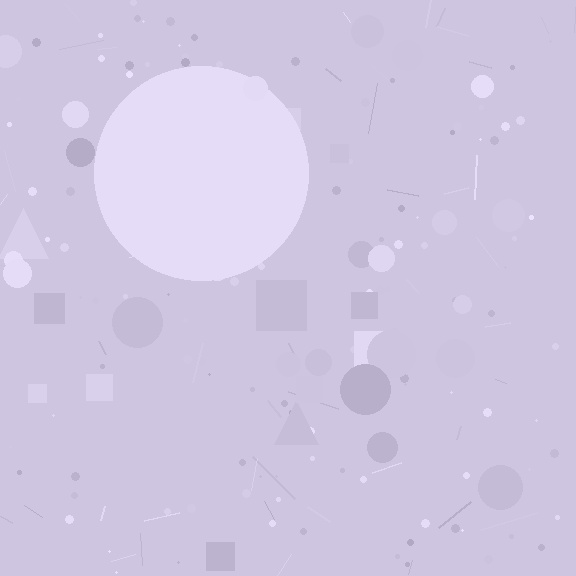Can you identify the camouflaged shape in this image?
The camouflaged shape is a circle.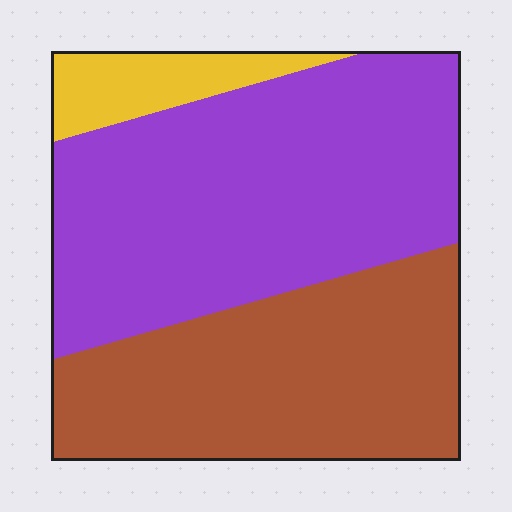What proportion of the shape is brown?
Brown covers roughly 40% of the shape.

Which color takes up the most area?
Purple, at roughly 50%.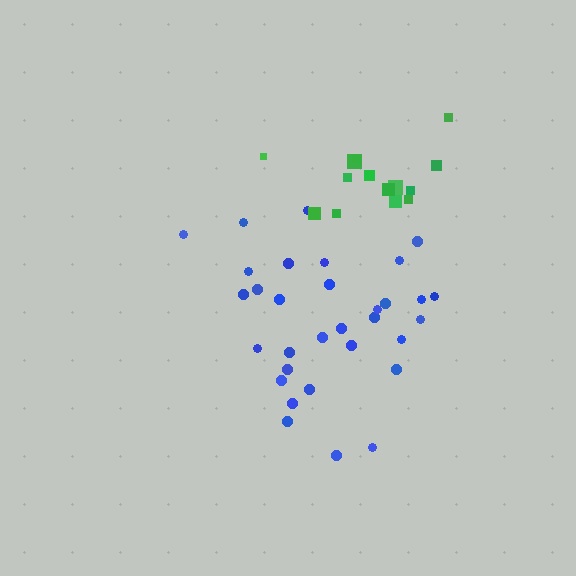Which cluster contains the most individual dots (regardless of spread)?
Blue (32).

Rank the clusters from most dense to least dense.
green, blue.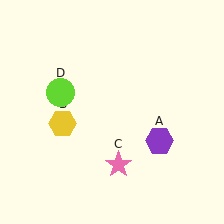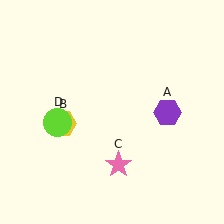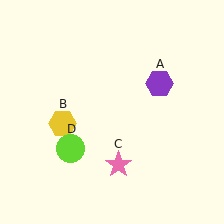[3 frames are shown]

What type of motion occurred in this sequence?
The purple hexagon (object A), lime circle (object D) rotated counterclockwise around the center of the scene.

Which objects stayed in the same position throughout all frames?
Yellow hexagon (object B) and pink star (object C) remained stationary.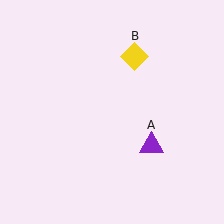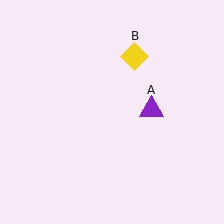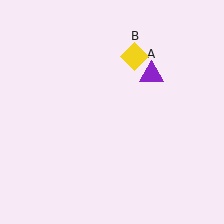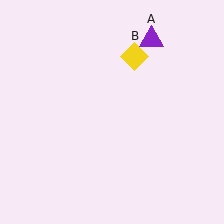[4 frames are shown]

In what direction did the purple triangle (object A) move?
The purple triangle (object A) moved up.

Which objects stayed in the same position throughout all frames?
Yellow diamond (object B) remained stationary.